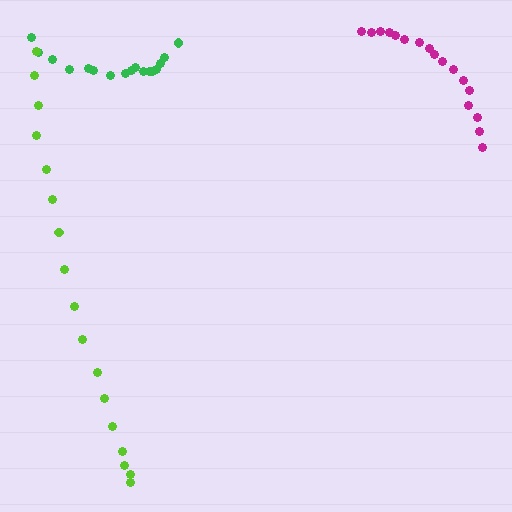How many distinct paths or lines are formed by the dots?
There are 3 distinct paths.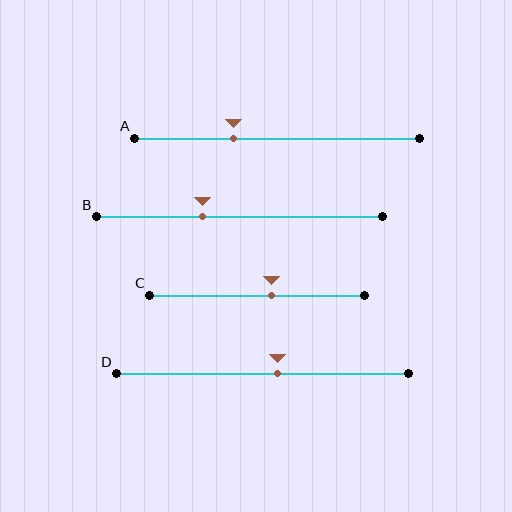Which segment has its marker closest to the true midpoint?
Segment D has its marker closest to the true midpoint.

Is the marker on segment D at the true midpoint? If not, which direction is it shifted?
No, the marker on segment D is shifted to the right by about 5% of the segment length.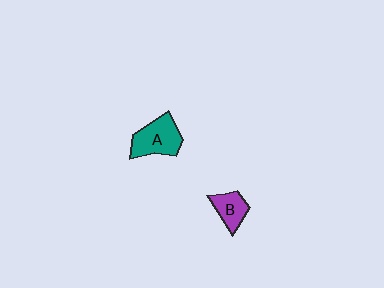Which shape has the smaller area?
Shape B (purple).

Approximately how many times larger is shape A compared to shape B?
Approximately 1.6 times.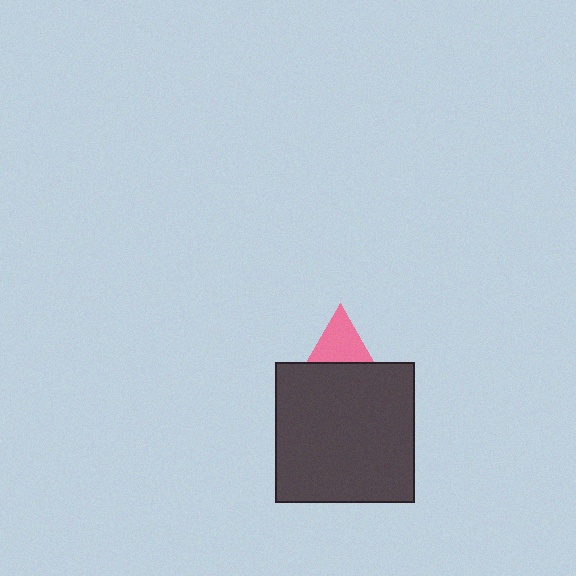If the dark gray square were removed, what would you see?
You would see the complete pink triangle.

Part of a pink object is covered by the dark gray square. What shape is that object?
It is a triangle.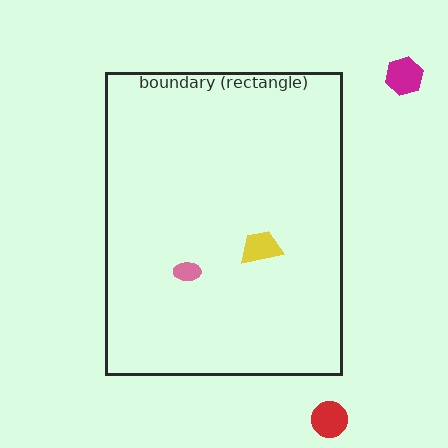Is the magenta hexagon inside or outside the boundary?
Outside.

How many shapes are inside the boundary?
2 inside, 2 outside.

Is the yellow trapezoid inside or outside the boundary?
Inside.